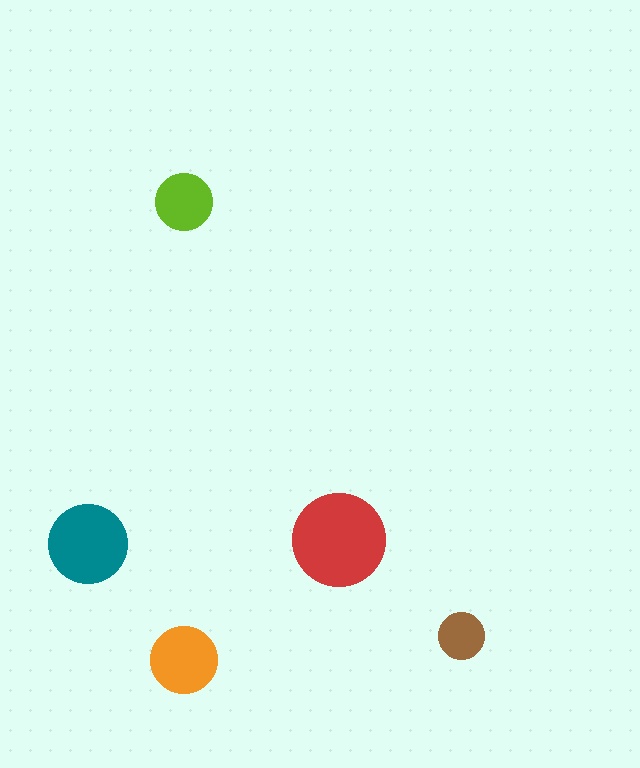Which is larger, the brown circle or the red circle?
The red one.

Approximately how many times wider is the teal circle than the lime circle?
About 1.5 times wider.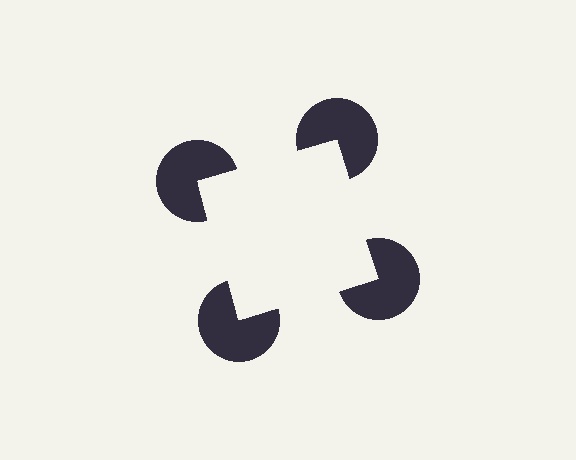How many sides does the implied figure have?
4 sides.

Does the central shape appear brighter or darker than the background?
It typically appears slightly brighter than the background, even though no actual brightness change is drawn.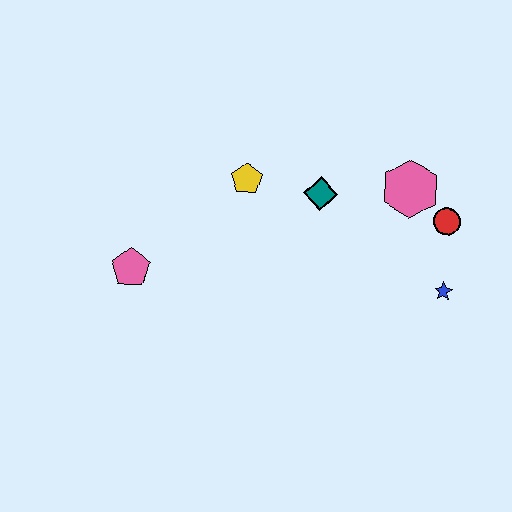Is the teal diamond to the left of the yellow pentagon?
No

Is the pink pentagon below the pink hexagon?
Yes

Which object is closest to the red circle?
The pink hexagon is closest to the red circle.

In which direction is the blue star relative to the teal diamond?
The blue star is to the right of the teal diamond.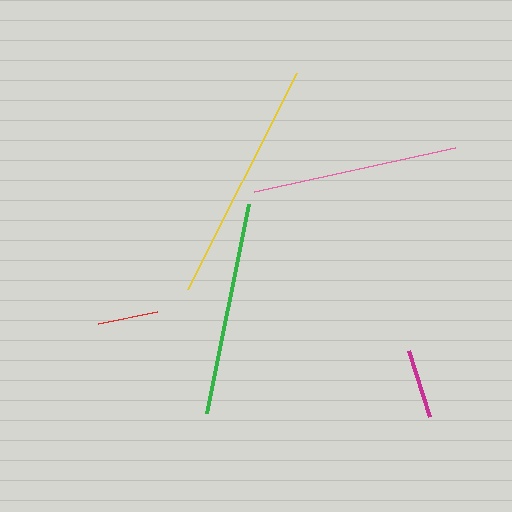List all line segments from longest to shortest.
From longest to shortest: yellow, green, pink, magenta, red.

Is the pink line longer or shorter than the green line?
The green line is longer than the pink line.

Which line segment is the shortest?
The red line is the shortest at approximately 61 pixels.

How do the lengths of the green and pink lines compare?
The green and pink lines are approximately the same length.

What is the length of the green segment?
The green segment is approximately 213 pixels long.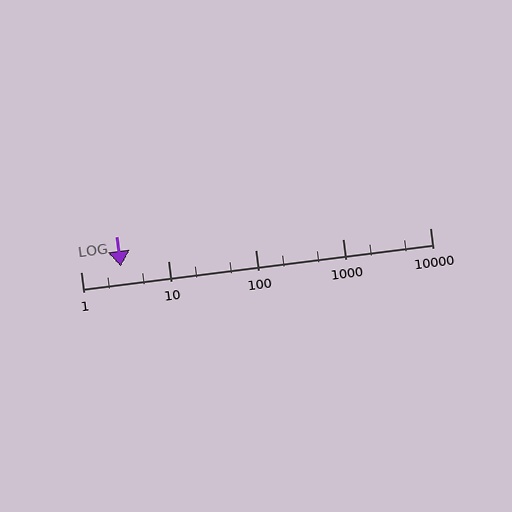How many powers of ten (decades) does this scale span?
The scale spans 4 decades, from 1 to 10000.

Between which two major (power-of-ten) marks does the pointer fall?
The pointer is between 1 and 10.